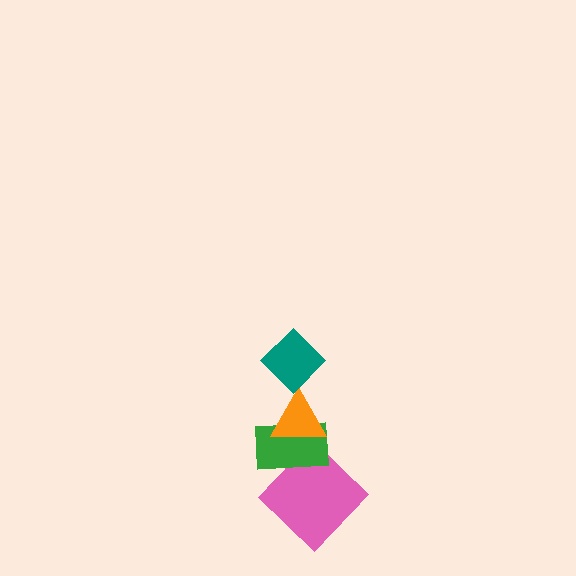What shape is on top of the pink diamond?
The green rectangle is on top of the pink diamond.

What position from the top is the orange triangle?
The orange triangle is 2nd from the top.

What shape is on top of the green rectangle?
The orange triangle is on top of the green rectangle.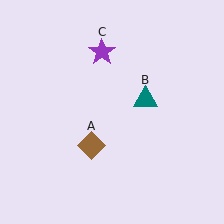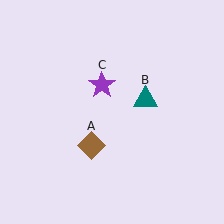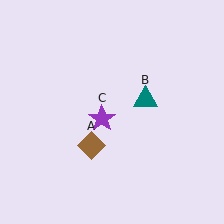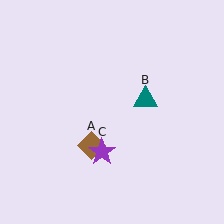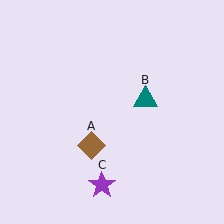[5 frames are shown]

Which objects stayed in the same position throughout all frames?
Brown diamond (object A) and teal triangle (object B) remained stationary.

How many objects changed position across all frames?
1 object changed position: purple star (object C).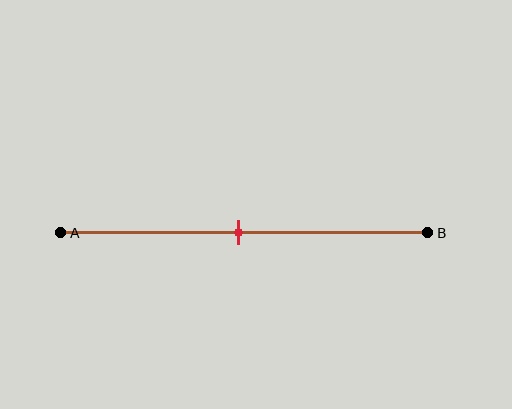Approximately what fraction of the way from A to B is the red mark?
The red mark is approximately 50% of the way from A to B.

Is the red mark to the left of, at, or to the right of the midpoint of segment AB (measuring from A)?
The red mark is approximately at the midpoint of segment AB.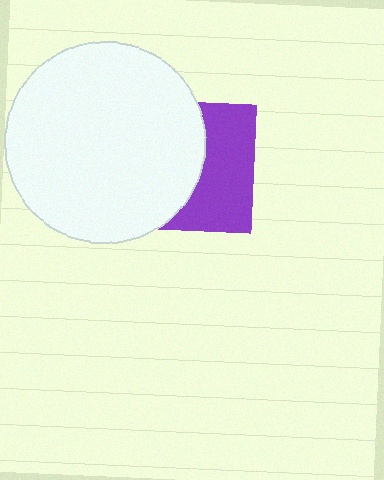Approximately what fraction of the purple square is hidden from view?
Roughly 54% of the purple square is hidden behind the white circle.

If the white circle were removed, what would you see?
You would see the complete purple square.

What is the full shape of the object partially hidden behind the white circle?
The partially hidden object is a purple square.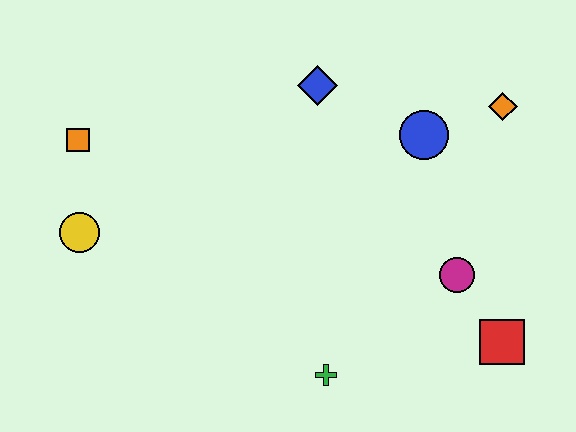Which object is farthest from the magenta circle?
The orange square is farthest from the magenta circle.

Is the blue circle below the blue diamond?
Yes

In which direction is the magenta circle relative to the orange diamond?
The magenta circle is below the orange diamond.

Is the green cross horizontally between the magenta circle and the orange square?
Yes